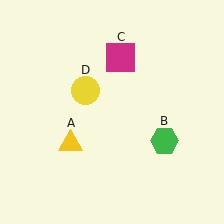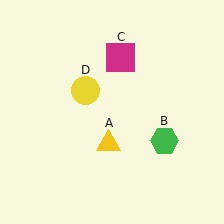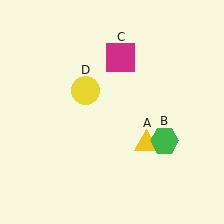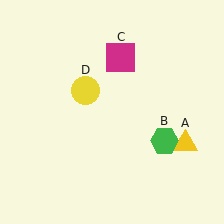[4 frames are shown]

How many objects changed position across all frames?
1 object changed position: yellow triangle (object A).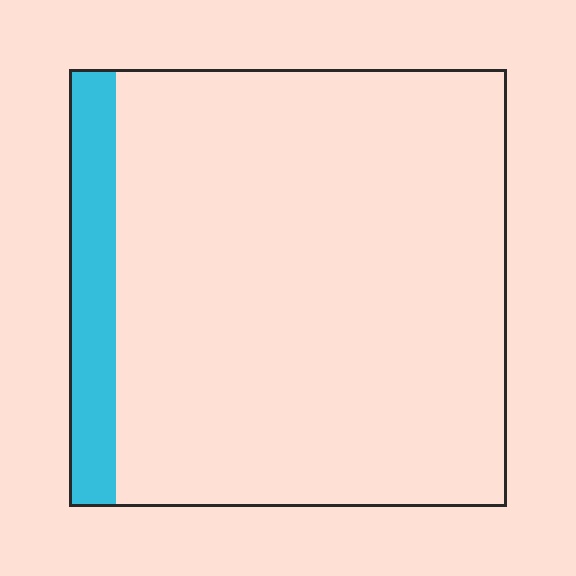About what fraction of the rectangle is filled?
About one tenth (1/10).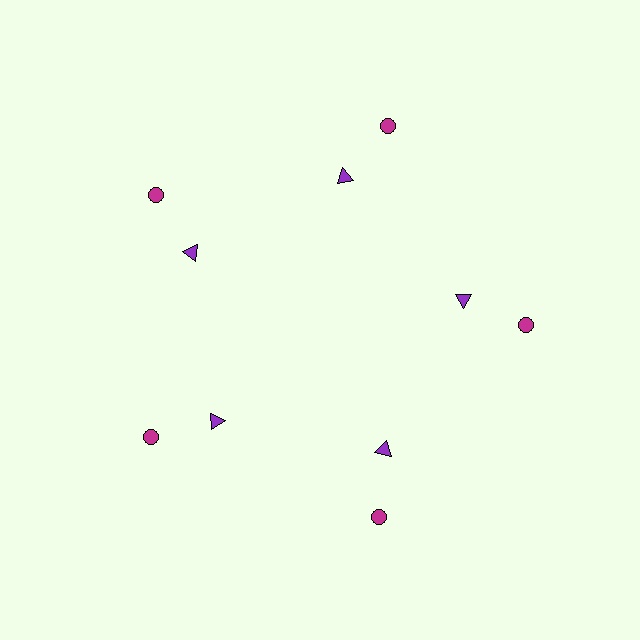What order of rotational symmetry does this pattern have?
This pattern has 5-fold rotational symmetry.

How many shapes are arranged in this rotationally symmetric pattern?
There are 10 shapes, arranged in 5 groups of 2.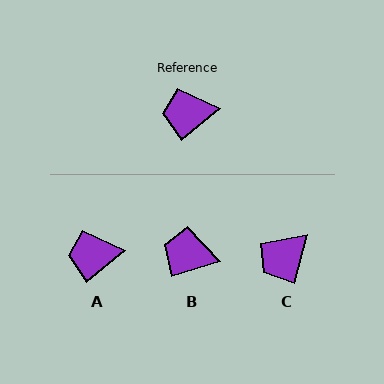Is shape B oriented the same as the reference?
No, it is off by about 22 degrees.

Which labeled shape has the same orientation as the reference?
A.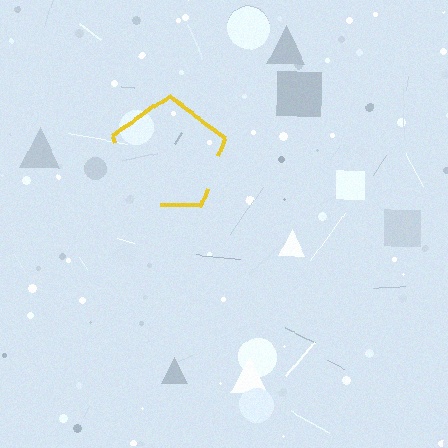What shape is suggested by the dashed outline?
The dashed outline suggests a pentagon.